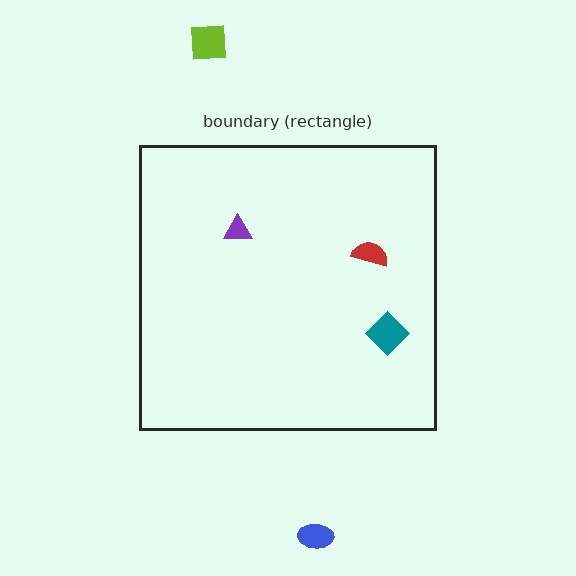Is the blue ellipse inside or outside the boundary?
Outside.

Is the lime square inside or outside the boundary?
Outside.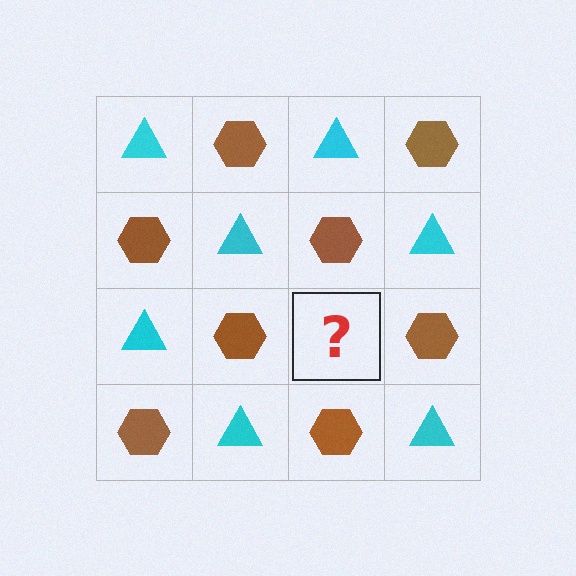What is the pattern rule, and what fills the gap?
The rule is that it alternates cyan triangle and brown hexagon in a checkerboard pattern. The gap should be filled with a cyan triangle.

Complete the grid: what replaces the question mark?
The question mark should be replaced with a cyan triangle.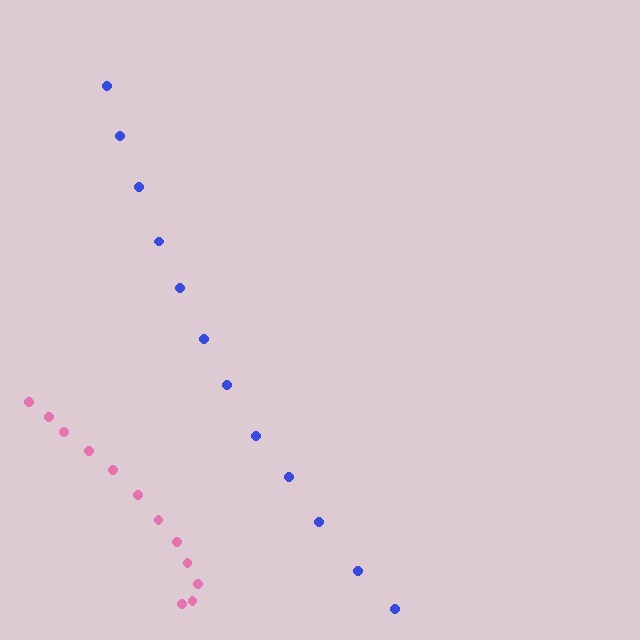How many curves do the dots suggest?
There are 2 distinct paths.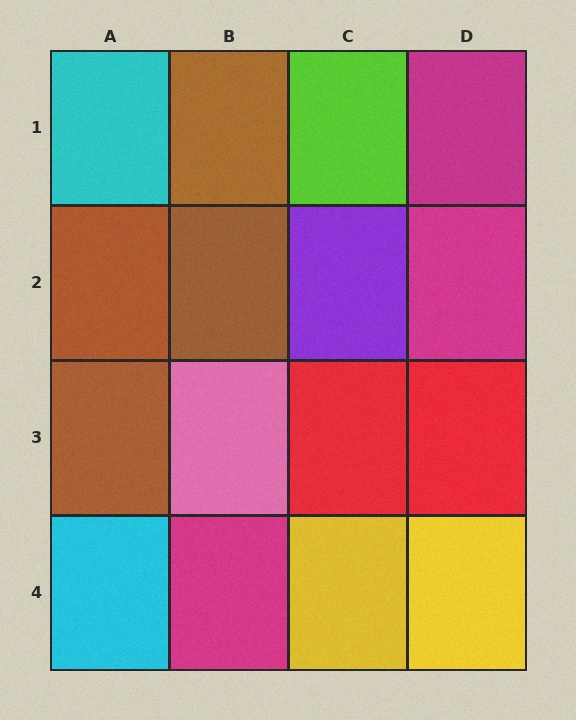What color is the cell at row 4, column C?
Yellow.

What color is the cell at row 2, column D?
Magenta.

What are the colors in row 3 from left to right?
Brown, pink, red, red.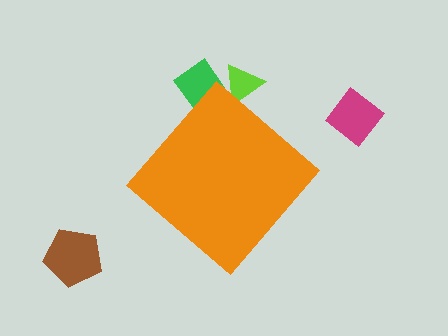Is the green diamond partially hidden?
Yes, the green diamond is partially hidden behind the orange diamond.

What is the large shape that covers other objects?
An orange diamond.